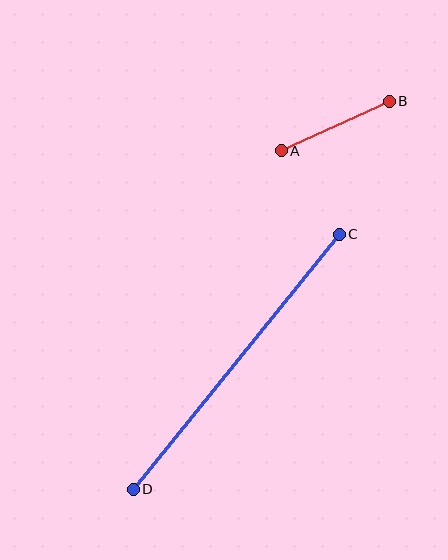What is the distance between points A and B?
The distance is approximately 119 pixels.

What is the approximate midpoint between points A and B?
The midpoint is at approximately (335, 126) pixels.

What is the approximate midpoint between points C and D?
The midpoint is at approximately (236, 362) pixels.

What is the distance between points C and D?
The distance is approximately 327 pixels.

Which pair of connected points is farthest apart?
Points C and D are farthest apart.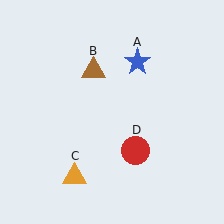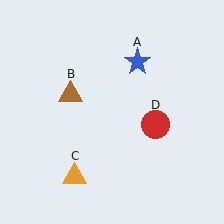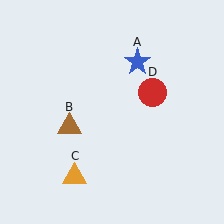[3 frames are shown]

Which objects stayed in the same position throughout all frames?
Blue star (object A) and orange triangle (object C) remained stationary.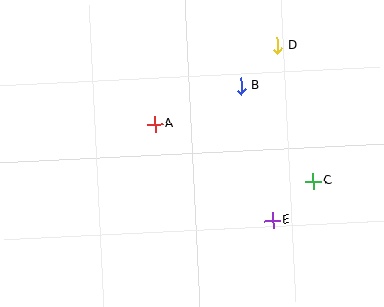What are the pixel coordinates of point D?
Point D is at (277, 45).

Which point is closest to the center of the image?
Point A at (155, 124) is closest to the center.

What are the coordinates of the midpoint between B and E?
The midpoint between B and E is at (257, 153).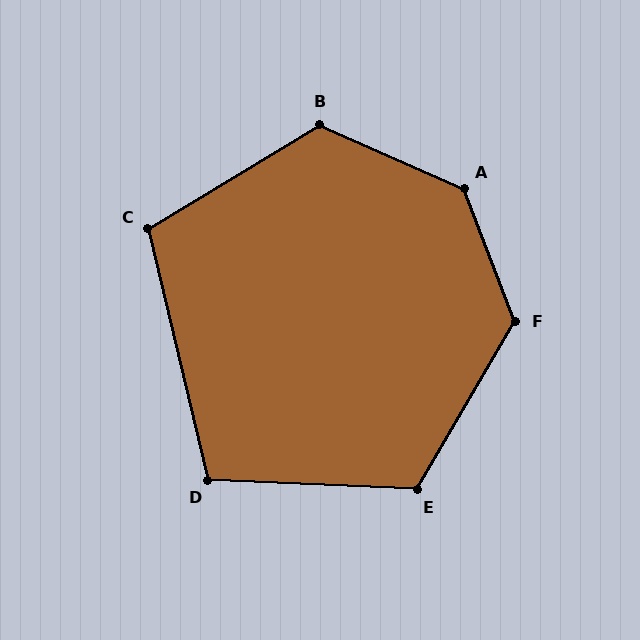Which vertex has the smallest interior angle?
D, at approximately 106 degrees.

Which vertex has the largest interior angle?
A, at approximately 135 degrees.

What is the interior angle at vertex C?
Approximately 108 degrees (obtuse).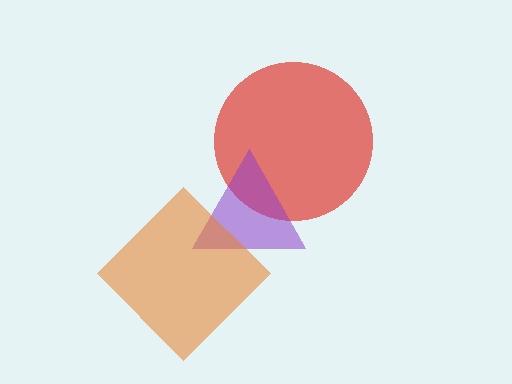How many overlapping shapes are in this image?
There are 3 overlapping shapes in the image.